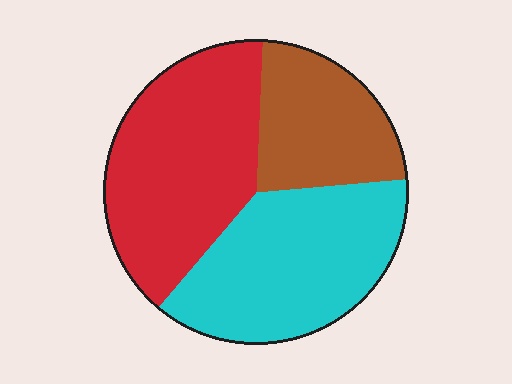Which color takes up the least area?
Brown, at roughly 25%.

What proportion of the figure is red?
Red takes up between a quarter and a half of the figure.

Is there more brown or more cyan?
Cyan.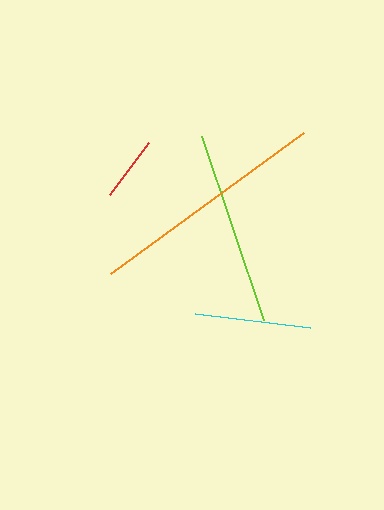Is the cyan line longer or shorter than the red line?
The cyan line is longer than the red line.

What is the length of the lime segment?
The lime segment is approximately 194 pixels long.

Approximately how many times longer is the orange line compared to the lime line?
The orange line is approximately 1.2 times the length of the lime line.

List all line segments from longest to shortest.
From longest to shortest: orange, lime, cyan, red.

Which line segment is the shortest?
The red line is the shortest at approximately 65 pixels.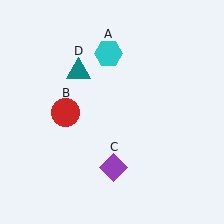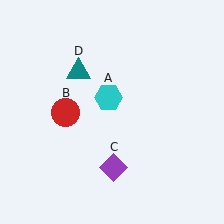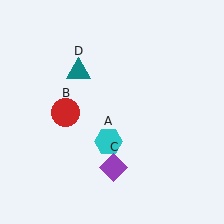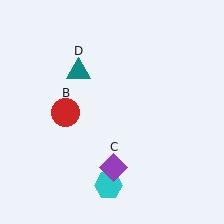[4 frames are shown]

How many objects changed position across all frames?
1 object changed position: cyan hexagon (object A).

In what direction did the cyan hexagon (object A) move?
The cyan hexagon (object A) moved down.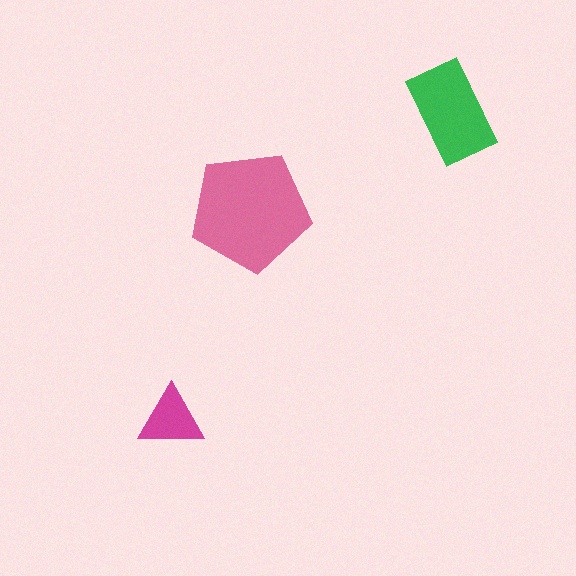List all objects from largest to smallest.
The pink pentagon, the green rectangle, the magenta triangle.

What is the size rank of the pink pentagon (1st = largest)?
1st.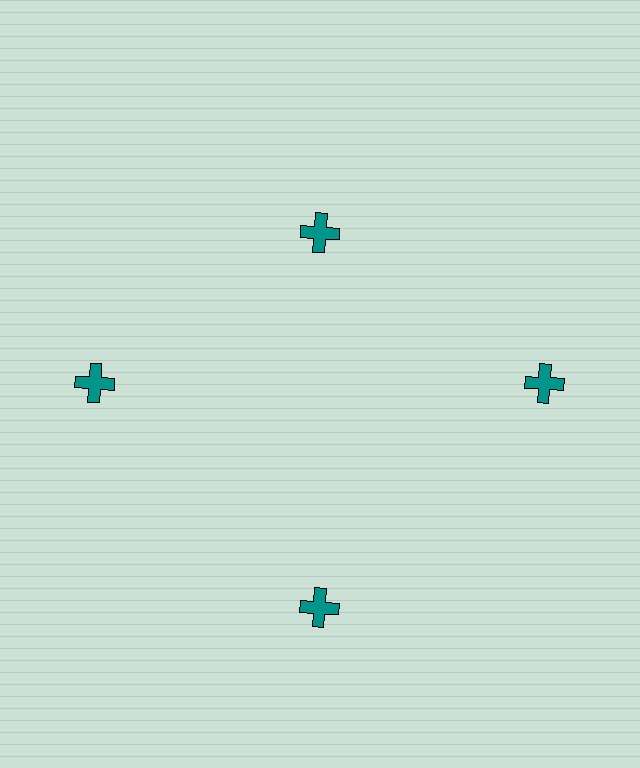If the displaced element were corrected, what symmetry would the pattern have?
It would have 4-fold rotational symmetry — the pattern would map onto itself every 90 degrees.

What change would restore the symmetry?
The symmetry would be restored by moving it outward, back onto the ring so that all 4 crosses sit at equal angles and equal distance from the center.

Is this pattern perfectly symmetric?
No. The 4 teal crosses are arranged in a ring, but one element near the 12 o'clock position is pulled inward toward the center, breaking the 4-fold rotational symmetry.